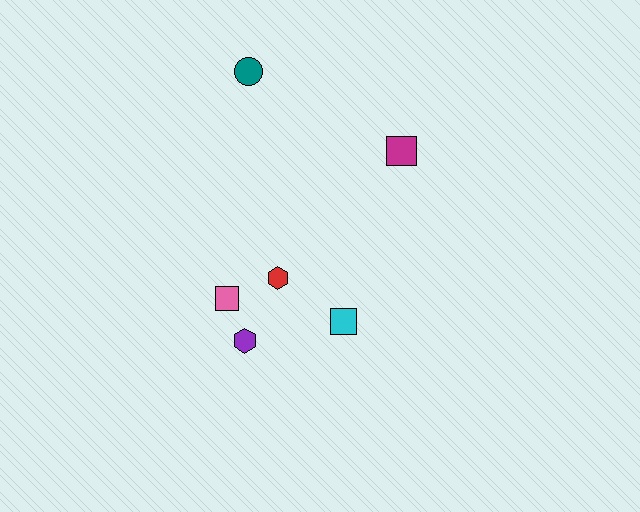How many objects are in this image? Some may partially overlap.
There are 6 objects.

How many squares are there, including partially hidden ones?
There are 3 squares.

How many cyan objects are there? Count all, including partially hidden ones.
There is 1 cyan object.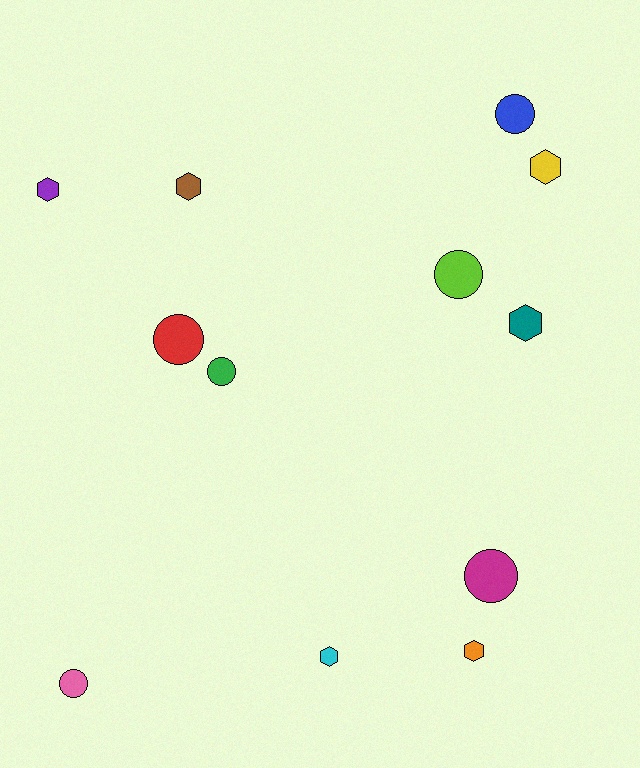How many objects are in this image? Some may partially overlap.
There are 12 objects.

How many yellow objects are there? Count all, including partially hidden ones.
There is 1 yellow object.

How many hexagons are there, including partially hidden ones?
There are 6 hexagons.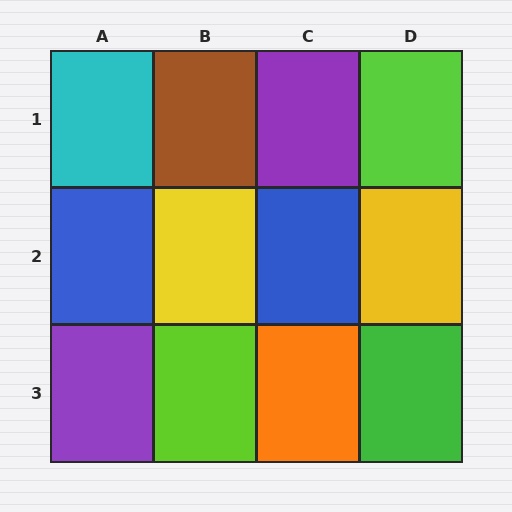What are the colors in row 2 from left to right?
Blue, yellow, blue, yellow.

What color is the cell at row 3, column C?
Orange.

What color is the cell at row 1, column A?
Cyan.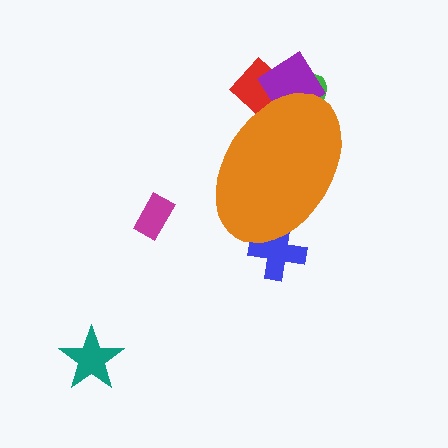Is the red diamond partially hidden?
Yes, the red diamond is partially hidden behind the orange ellipse.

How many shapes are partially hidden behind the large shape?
4 shapes are partially hidden.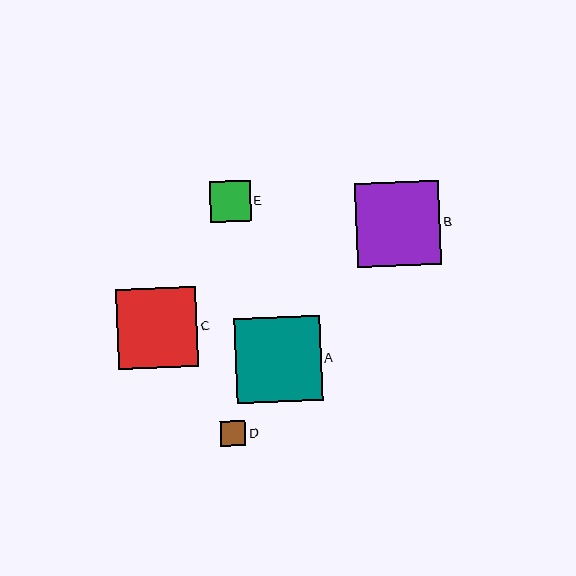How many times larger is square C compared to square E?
Square C is approximately 2.0 times the size of square E.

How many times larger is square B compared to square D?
Square B is approximately 3.3 times the size of square D.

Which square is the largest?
Square A is the largest with a size of approximately 85 pixels.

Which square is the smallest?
Square D is the smallest with a size of approximately 25 pixels.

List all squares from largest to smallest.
From largest to smallest: A, B, C, E, D.